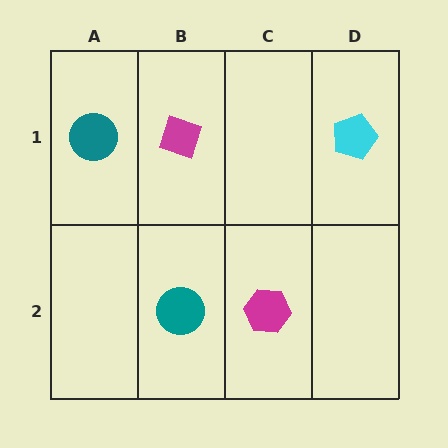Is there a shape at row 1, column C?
No, that cell is empty.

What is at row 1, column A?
A teal circle.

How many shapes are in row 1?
3 shapes.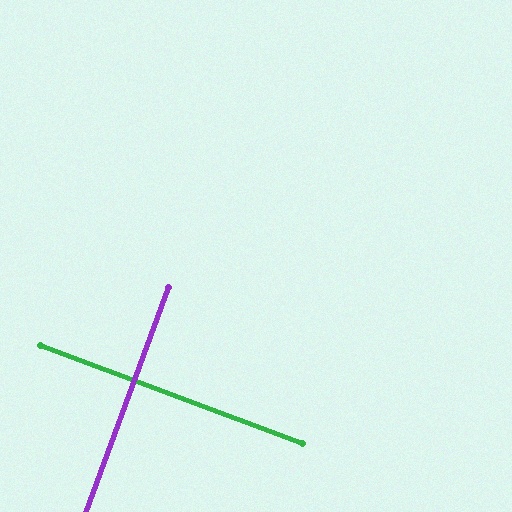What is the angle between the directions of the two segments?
Approximately 90 degrees.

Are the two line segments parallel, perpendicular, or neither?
Perpendicular — they meet at approximately 90°.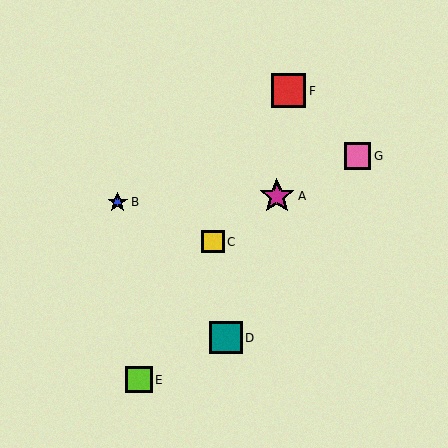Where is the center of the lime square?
The center of the lime square is at (139, 380).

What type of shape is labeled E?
Shape E is a lime square.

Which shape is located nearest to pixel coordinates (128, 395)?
The lime square (labeled E) at (139, 380) is nearest to that location.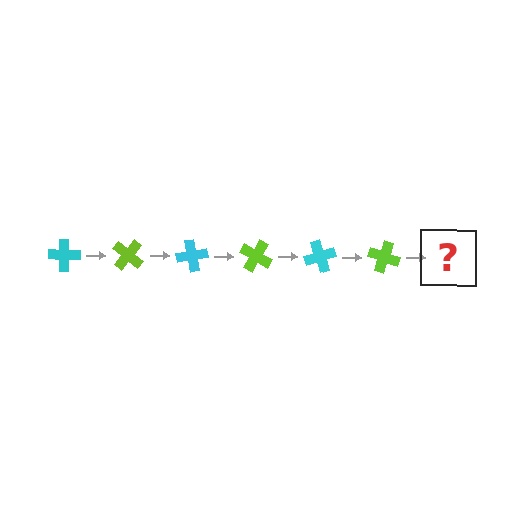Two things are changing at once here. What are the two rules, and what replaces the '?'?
The two rules are that it rotates 40 degrees each step and the color cycles through cyan and lime. The '?' should be a cyan cross, rotated 240 degrees from the start.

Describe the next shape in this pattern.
It should be a cyan cross, rotated 240 degrees from the start.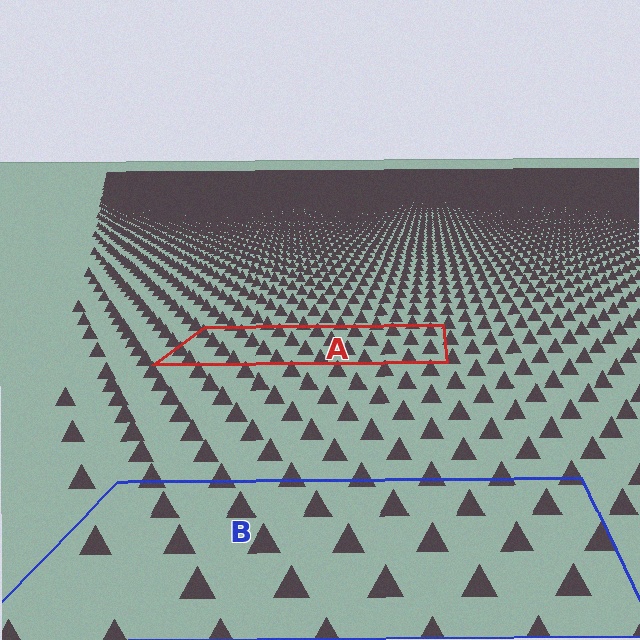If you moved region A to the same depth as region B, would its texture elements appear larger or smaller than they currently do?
They would appear larger. At a closer depth, the same texture elements are projected at a bigger on-screen size.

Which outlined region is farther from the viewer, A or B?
Region A is farther from the viewer — the texture elements inside it appear smaller and more densely packed.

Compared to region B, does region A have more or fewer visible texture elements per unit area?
Region A has more texture elements per unit area — they are packed more densely because it is farther away.